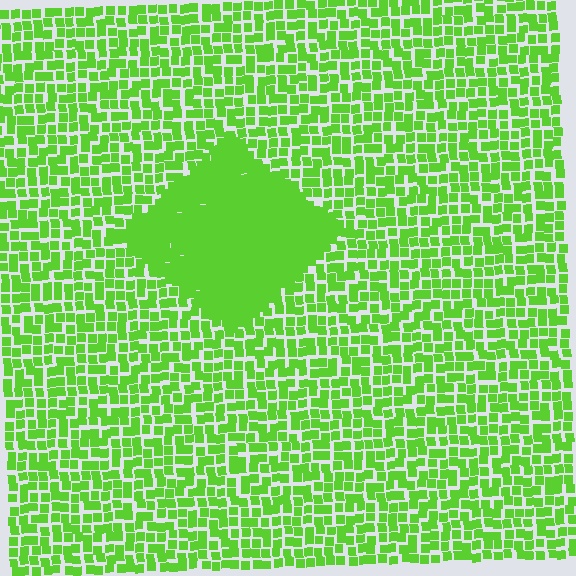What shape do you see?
I see a diamond.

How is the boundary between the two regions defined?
The boundary is defined by a change in element density (approximately 2.1x ratio). All elements are the same color, size, and shape.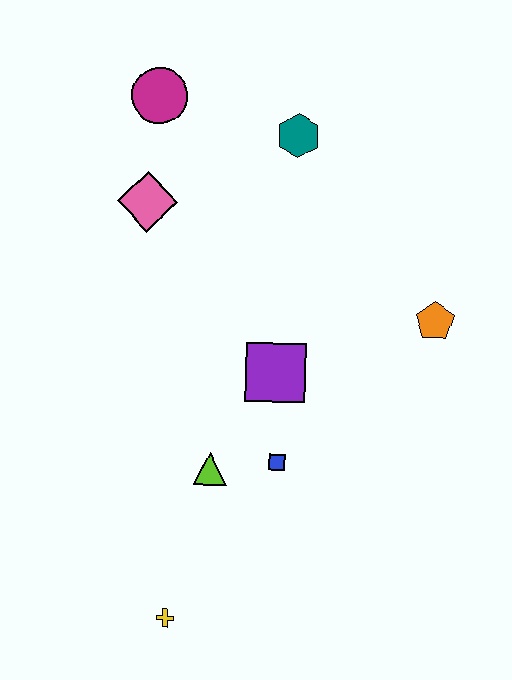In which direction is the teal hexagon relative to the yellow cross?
The teal hexagon is above the yellow cross.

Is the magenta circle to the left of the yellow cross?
Yes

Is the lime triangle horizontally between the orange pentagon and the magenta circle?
Yes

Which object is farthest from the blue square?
The magenta circle is farthest from the blue square.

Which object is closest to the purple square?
The blue square is closest to the purple square.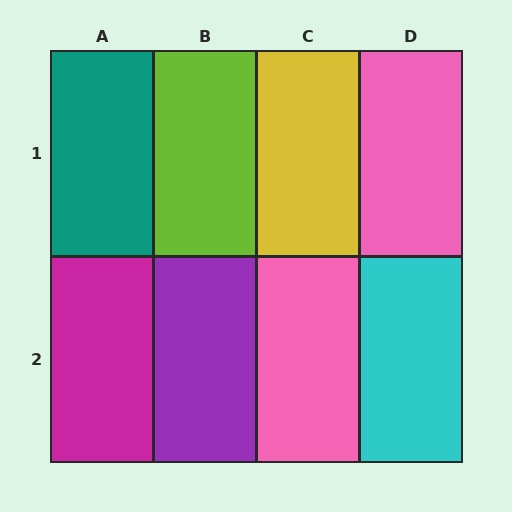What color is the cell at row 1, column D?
Pink.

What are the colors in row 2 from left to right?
Magenta, purple, pink, cyan.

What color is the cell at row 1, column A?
Teal.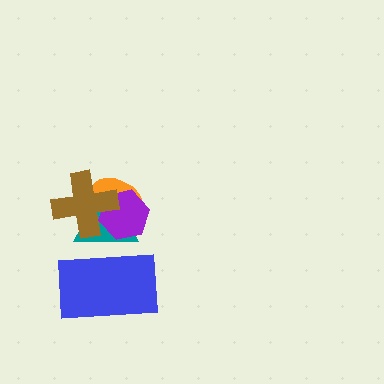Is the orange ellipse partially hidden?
Yes, it is partially covered by another shape.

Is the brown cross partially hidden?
No, no other shape covers it.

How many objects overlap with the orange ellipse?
3 objects overlap with the orange ellipse.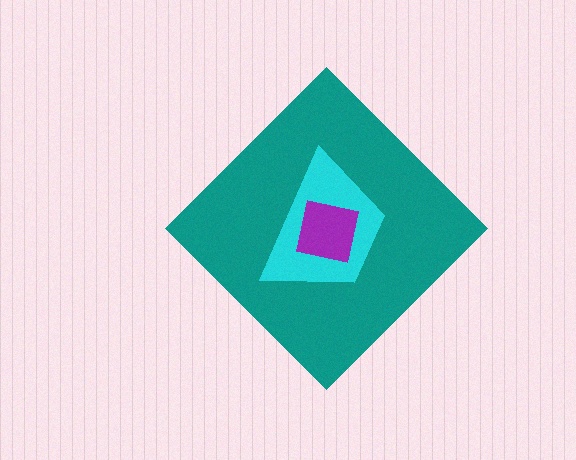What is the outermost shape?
The teal diamond.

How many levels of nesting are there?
3.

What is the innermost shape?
The purple square.